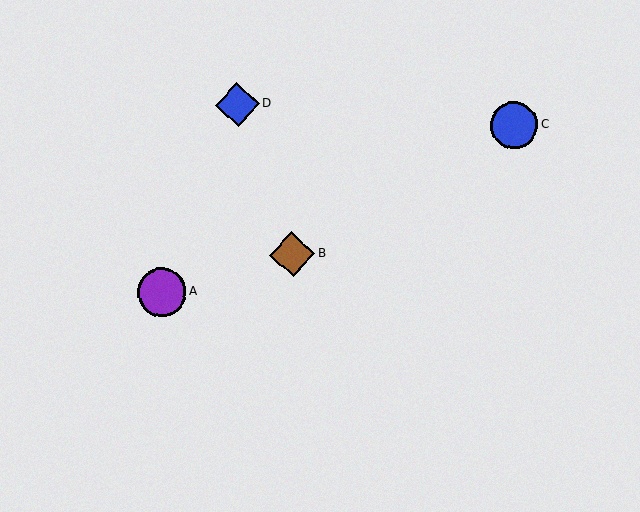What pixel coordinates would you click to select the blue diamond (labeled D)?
Click at (237, 104) to select the blue diamond D.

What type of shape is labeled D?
Shape D is a blue diamond.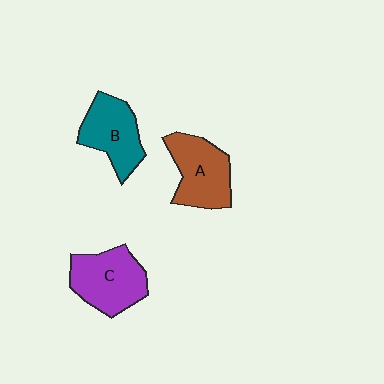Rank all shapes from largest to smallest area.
From largest to smallest: C (purple), A (brown), B (teal).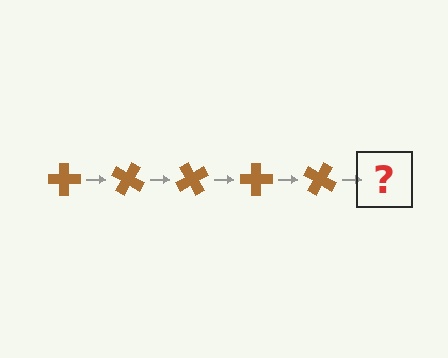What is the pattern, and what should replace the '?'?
The pattern is that the cross rotates 30 degrees each step. The '?' should be a brown cross rotated 150 degrees.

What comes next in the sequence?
The next element should be a brown cross rotated 150 degrees.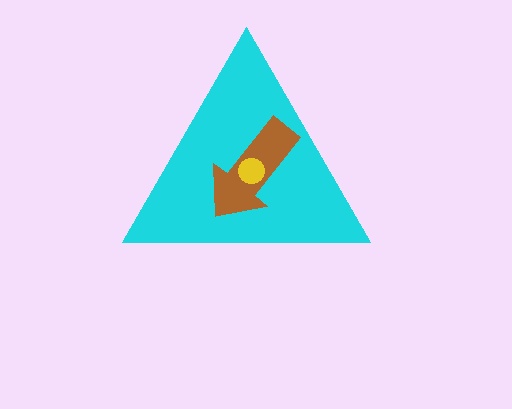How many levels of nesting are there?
3.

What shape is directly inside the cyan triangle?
The brown arrow.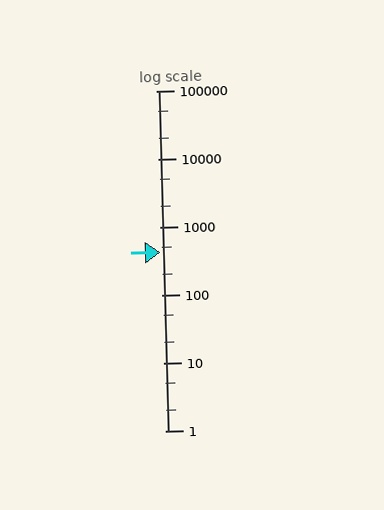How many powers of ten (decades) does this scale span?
The scale spans 5 decades, from 1 to 100000.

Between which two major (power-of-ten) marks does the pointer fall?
The pointer is between 100 and 1000.